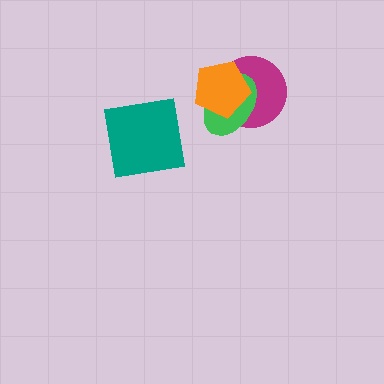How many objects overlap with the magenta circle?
2 objects overlap with the magenta circle.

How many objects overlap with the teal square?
0 objects overlap with the teal square.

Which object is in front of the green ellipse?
The orange pentagon is in front of the green ellipse.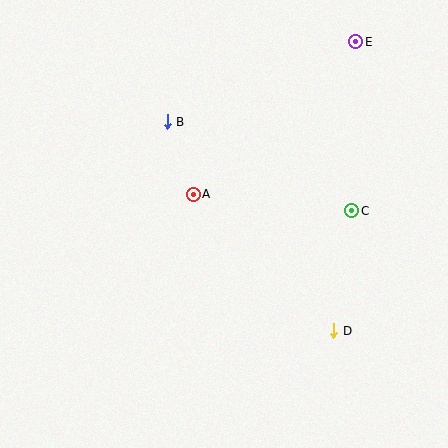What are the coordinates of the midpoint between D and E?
The midpoint between D and E is at (345, 186).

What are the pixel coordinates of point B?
Point B is at (167, 122).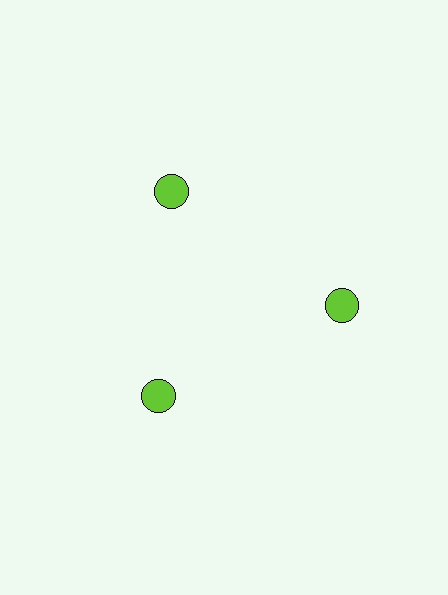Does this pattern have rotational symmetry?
Yes, this pattern has 3-fold rotational symmetry. It looks the same after rotating 120 degrees around the center.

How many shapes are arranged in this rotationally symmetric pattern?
There are 3 shapes, arranged in 3 groups of 1.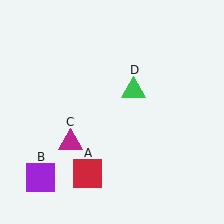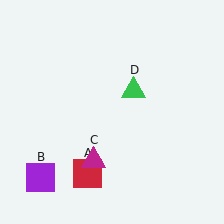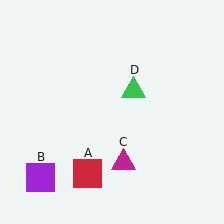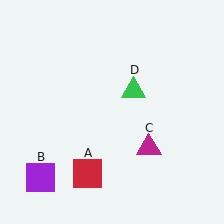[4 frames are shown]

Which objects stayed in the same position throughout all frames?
Red square (object A) and purple square (object B) and green triangle (object D) remained stationary.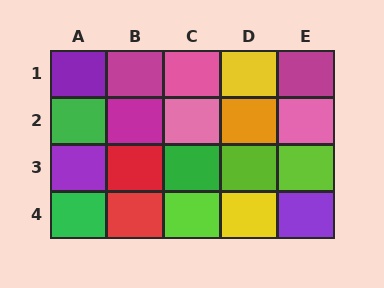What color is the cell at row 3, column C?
Green.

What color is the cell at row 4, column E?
Purple.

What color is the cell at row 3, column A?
Purple.